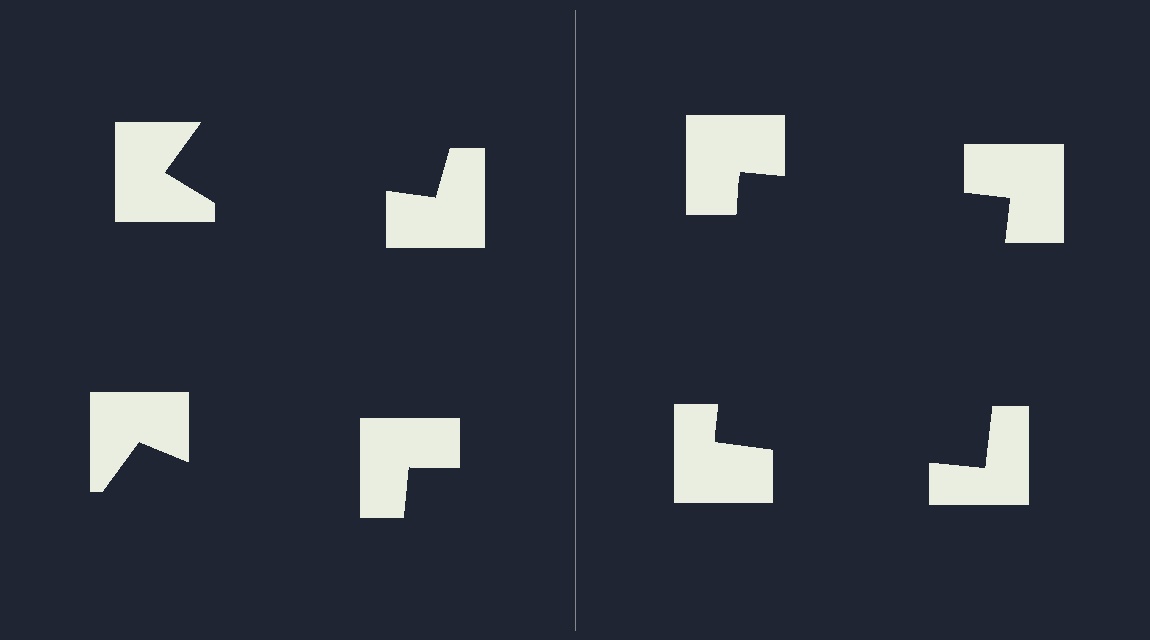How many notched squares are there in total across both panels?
8 — 4 on each side.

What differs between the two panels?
The notched squares are positioned identically on both sides; only the wedge orientations differ. On the right they align to a square; on the left they are misaligned.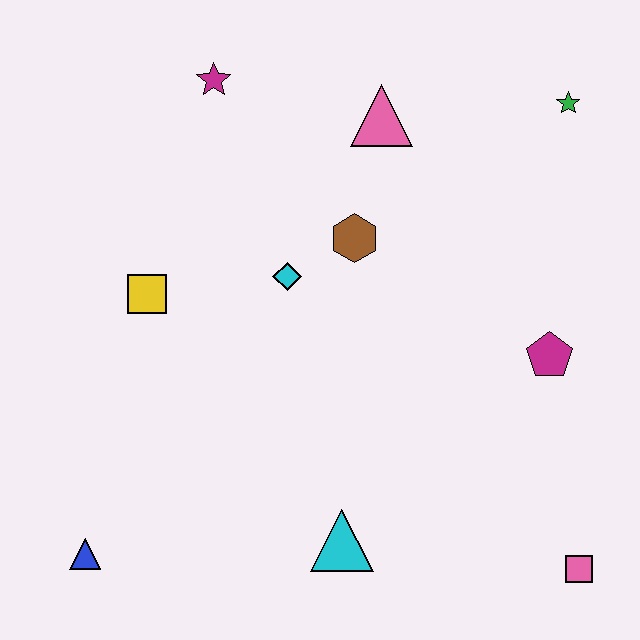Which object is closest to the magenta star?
The pink triangle is closest to the magenta star.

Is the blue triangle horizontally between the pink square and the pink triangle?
No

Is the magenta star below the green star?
No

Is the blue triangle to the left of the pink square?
Yes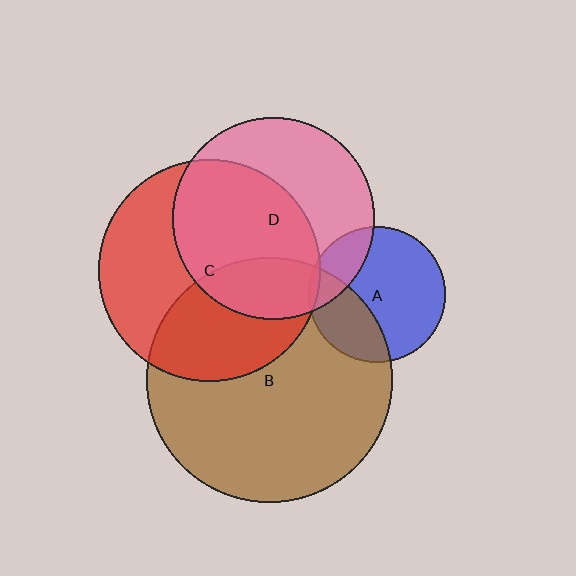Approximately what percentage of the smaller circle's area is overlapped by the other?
Approximately 30%.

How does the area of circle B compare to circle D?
Approximately 1.5 times.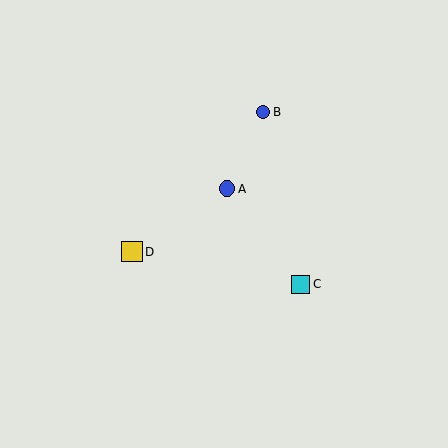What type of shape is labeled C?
Shape C is a cyan square.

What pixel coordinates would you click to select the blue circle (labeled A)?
Click at (227, 189) to select the blue circle A.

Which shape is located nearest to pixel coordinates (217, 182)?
The blue circle (labeled A) at (227, 189) is nearest to that location.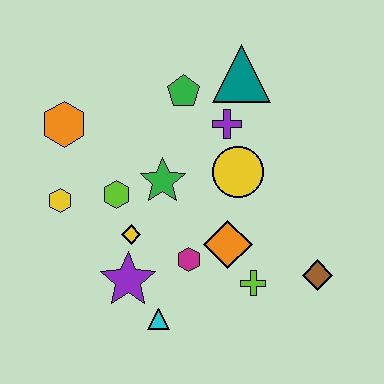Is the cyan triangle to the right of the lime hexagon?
Yes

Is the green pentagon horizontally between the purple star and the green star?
No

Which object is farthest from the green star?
The brown diamond is farthest from the green star.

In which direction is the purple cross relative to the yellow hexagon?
The purple cross is to the right of the yellow hexagon.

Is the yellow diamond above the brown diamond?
Yes